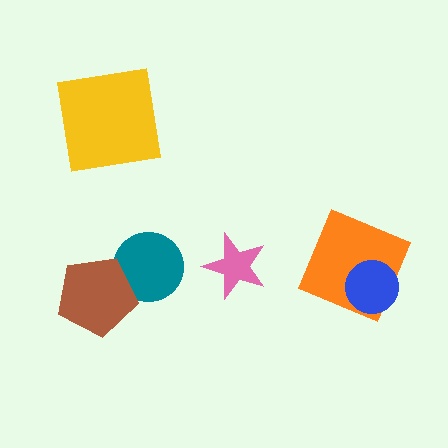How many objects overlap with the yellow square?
0 objects overlap with the yellow square.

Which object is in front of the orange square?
The blue circle is in front of the orange square.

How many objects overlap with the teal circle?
1 object overlaps with the teal circle.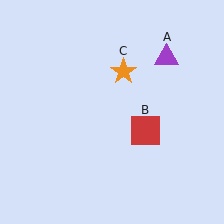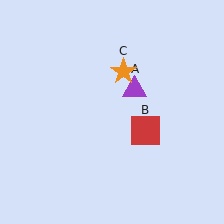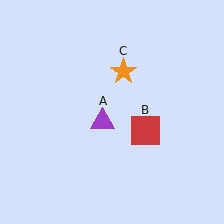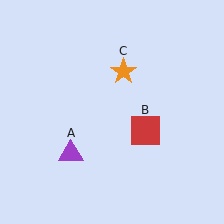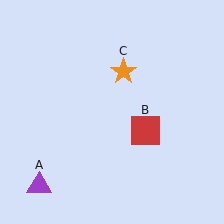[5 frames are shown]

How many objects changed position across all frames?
1 object changed position: purple triangle (object A).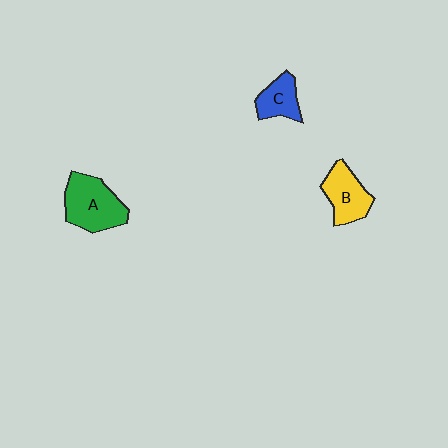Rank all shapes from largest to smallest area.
From largest to smallest: A (green), B (yellow), C (blue).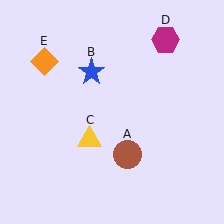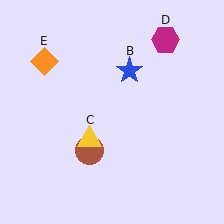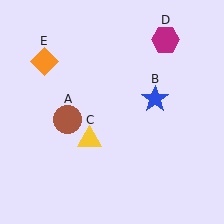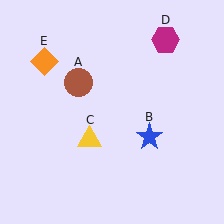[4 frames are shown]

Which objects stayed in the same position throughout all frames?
Yellow triangle (object C) and magenta hexagon (object D) and orange diamond (object E) remained stationary.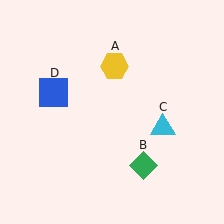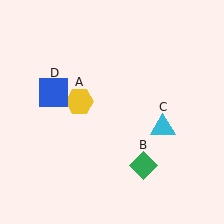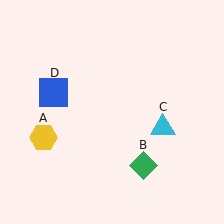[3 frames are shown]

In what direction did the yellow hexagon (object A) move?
The yellow hexagon (object A) moved down and to the left.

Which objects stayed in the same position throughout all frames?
Green diamond (object B) and cyan triangle (object C) and blue square (object D) remained stationary.